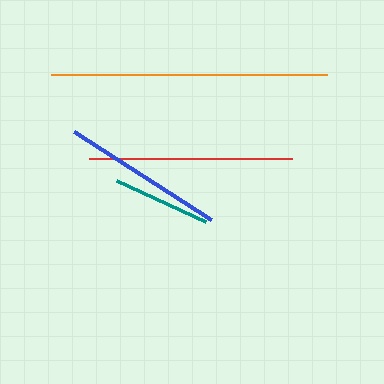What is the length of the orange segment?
The orange segment is approximately 276 pixels long.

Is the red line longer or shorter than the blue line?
The red line is longer than the blue line.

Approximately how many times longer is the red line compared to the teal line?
The red line is approximately 2.1 times the length of the teal line.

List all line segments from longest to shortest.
From longest to shortest: orange, red, blue, teal.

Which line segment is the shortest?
The teal line is the shortest at approximately 99 pixels.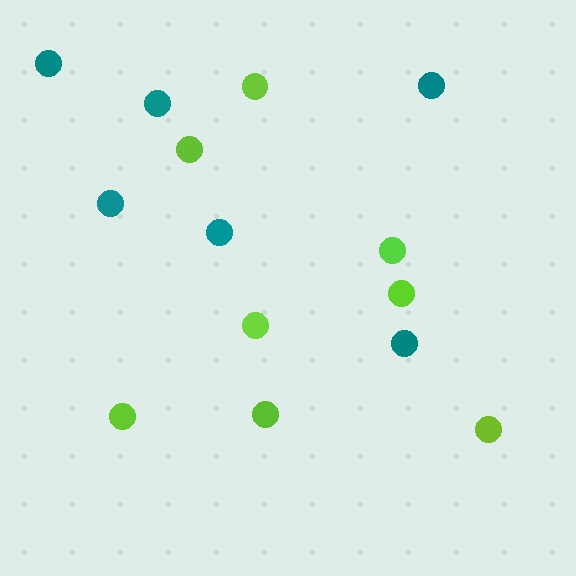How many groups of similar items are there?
There are 2 groups: one group of teal circles (6) and one group of lime circles (8).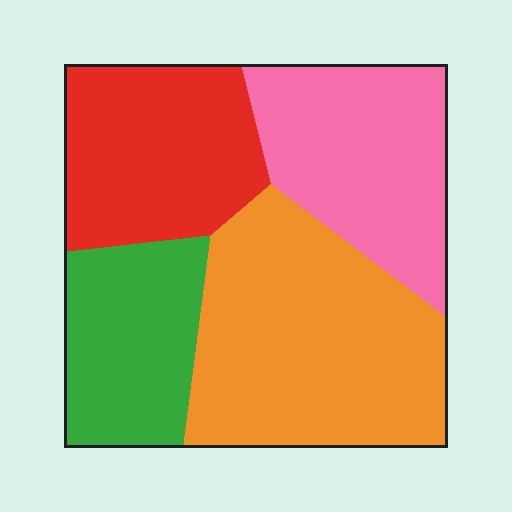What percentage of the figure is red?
Red takes up about one quarter (1/4) of the figure.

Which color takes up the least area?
Green, at roughly 20%.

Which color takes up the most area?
Orange, at roughly 35%.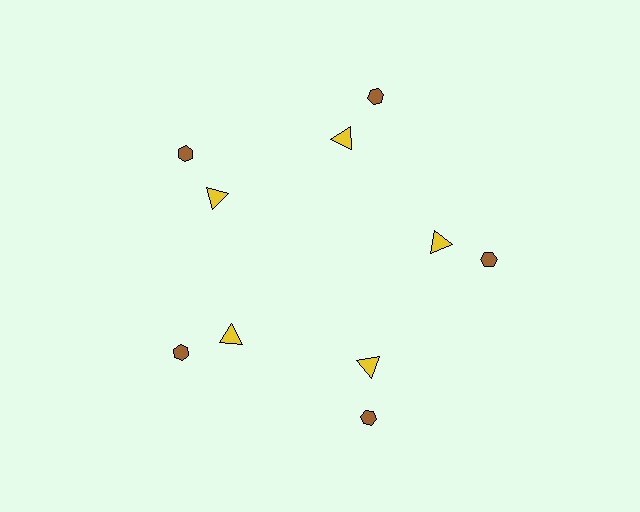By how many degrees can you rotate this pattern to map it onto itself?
The pattern maps onto itself every 72 degrees of rotation.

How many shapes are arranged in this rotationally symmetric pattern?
There are 10 shapes, arranged in 5 groups of 2.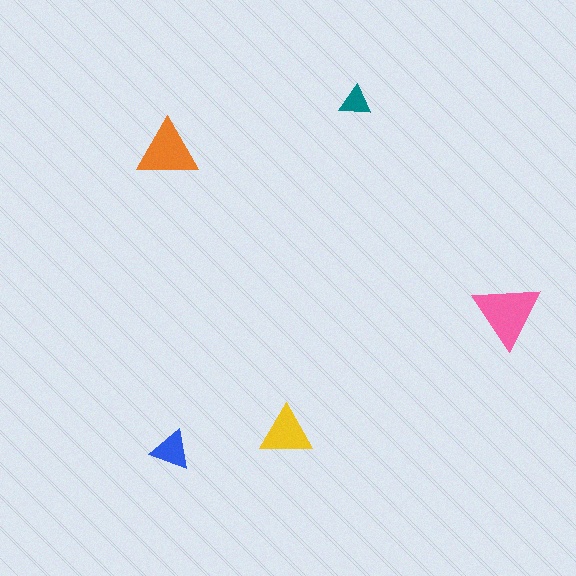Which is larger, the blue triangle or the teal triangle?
The blue one.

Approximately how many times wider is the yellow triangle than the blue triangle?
About 1.5 times wider.